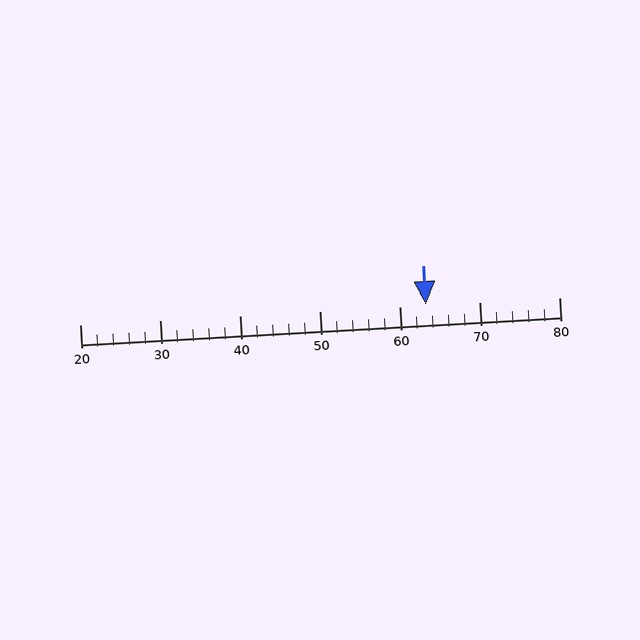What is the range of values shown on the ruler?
The ruler shows values from 20 to 80.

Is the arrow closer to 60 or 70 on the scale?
The arrow is closer to 60.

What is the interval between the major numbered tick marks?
The major tick marks are spaced 10 units apart.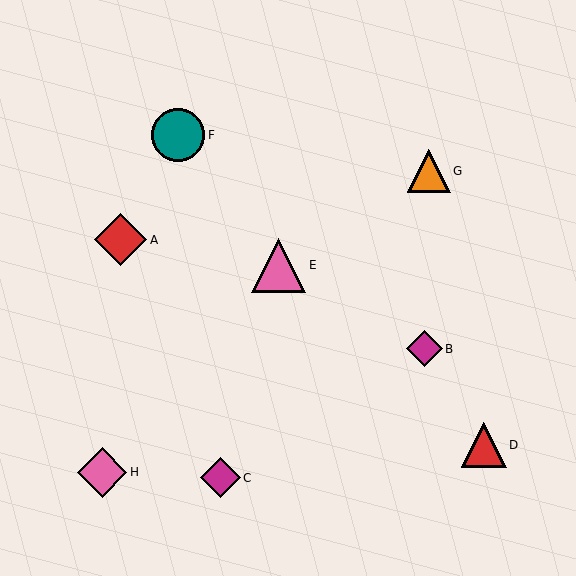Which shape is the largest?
The pink triangle (labeled E) is the largest.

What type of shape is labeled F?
Shape F is a teal circle.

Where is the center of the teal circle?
The center of the teal circle is at (178, 135).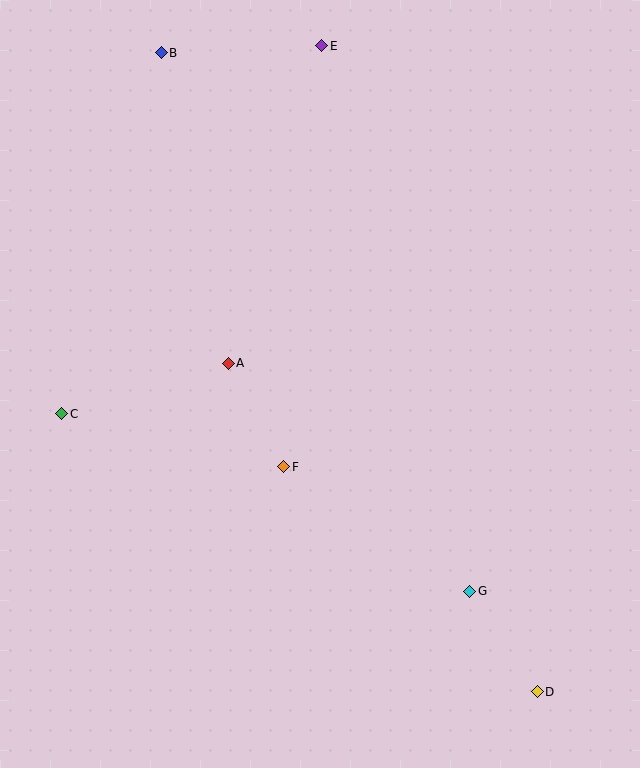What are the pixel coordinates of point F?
Point F is at (284, 467).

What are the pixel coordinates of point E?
Point E is at (321, 46).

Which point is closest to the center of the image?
Point F at (284, 467) is closest to the center.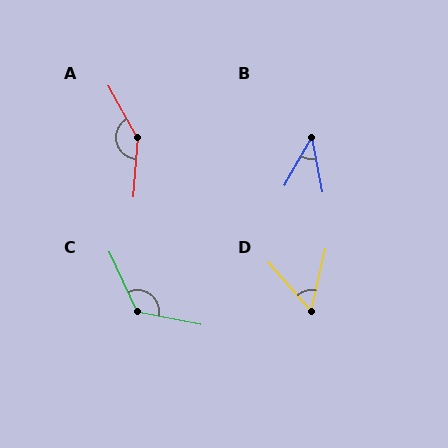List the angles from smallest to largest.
B (41°), D (55°), C (126°), A (147°).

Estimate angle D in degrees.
Approximately 55 degrees.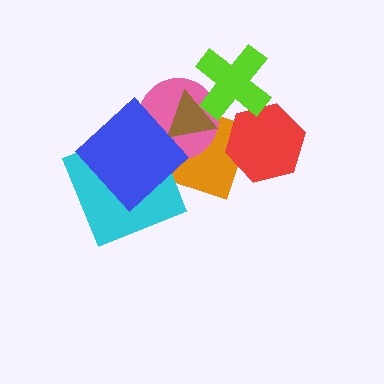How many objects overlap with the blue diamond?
3 objects overlap with the blue diamond.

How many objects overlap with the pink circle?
4 objects overlap with the pink circle.